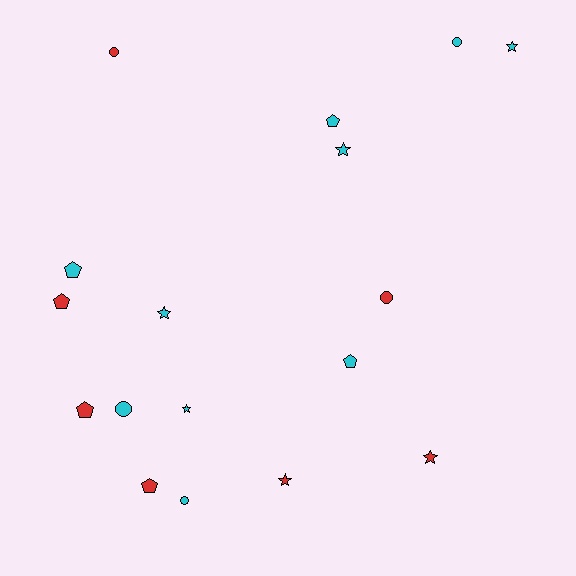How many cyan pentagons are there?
There are 3 cyan pentagons.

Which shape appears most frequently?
Pentagon, with 6 objects.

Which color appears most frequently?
Cyan, with 10 objects.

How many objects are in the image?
There are 17 objects.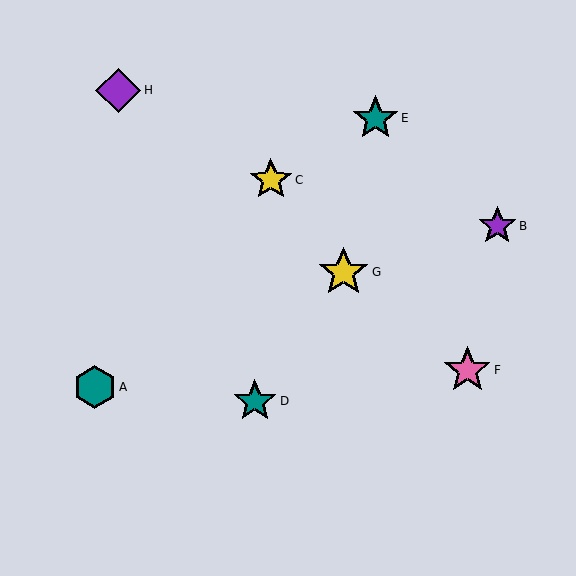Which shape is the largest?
The yellow star (labeled G) is the largest.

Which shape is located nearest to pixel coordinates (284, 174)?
The yellow star (labeled C) at (271, 180) is nearest to that location.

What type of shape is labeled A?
Shape A is a teal hexagon.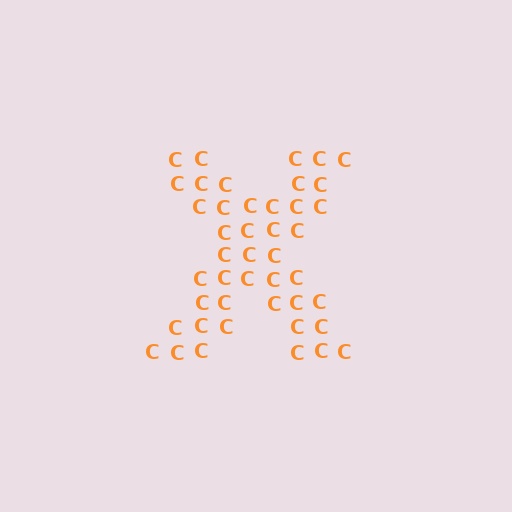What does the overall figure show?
The overall figure shows the letter X.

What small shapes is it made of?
It is made of small letter C's.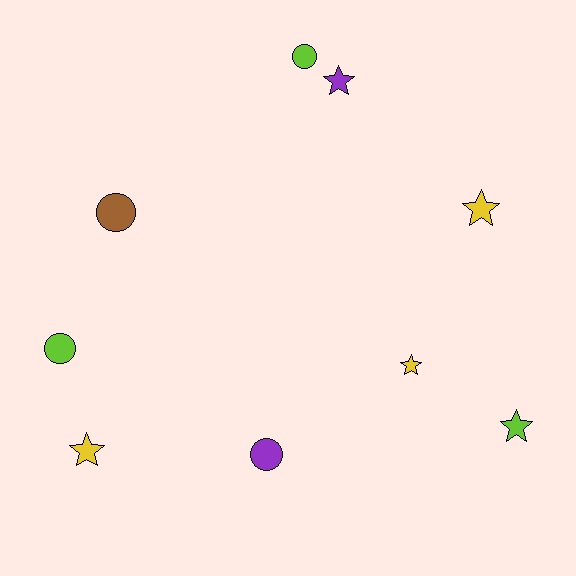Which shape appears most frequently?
Star, with 5 objects.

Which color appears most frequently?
Yellow, with 3 objects.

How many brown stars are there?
There are no brown stars.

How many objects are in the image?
There are 9 objects.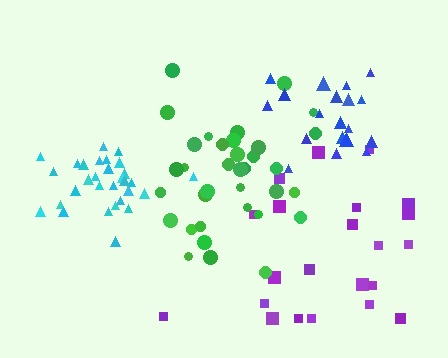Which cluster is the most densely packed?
Cyan.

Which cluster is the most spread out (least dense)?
Purple.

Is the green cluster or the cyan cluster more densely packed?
Cyan.